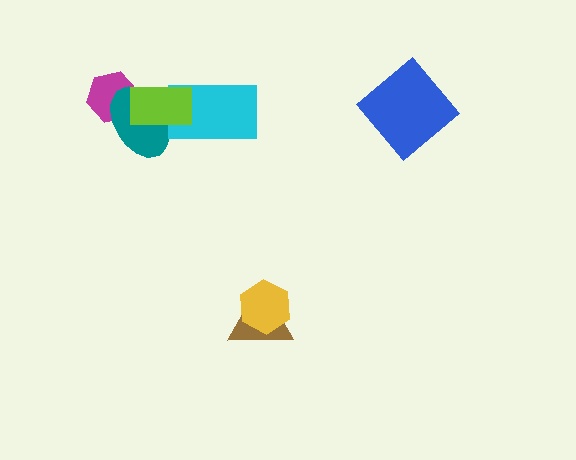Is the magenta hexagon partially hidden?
Yes, it is partially covered by another shape.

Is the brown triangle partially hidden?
Yes, it is partially covered by another shape.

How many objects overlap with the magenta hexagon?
2 objects overlap with the magenta hexagon.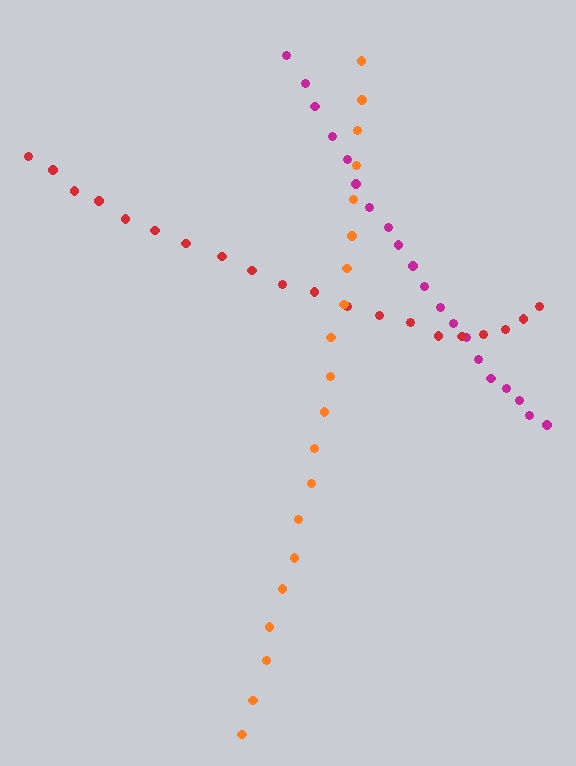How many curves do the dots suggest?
There are 3 distinct paths.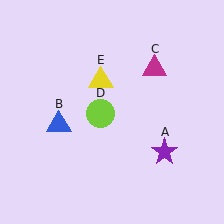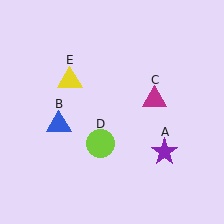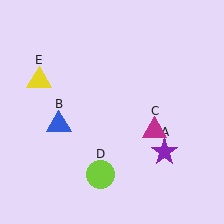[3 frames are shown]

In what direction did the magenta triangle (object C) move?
The magenta triangle (object C) moved down.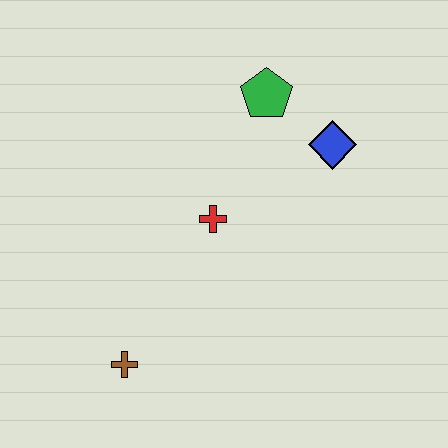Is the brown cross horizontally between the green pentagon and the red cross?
No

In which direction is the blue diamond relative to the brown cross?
The blue diamond is above the brown cross.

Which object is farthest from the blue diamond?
The brown cross is farthest from the blue diamond.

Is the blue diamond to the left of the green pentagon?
No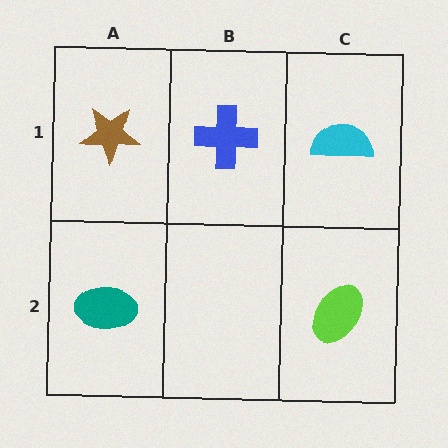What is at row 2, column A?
A teal ellipse.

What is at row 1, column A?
A brown star.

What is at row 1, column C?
A cyan semicircle.